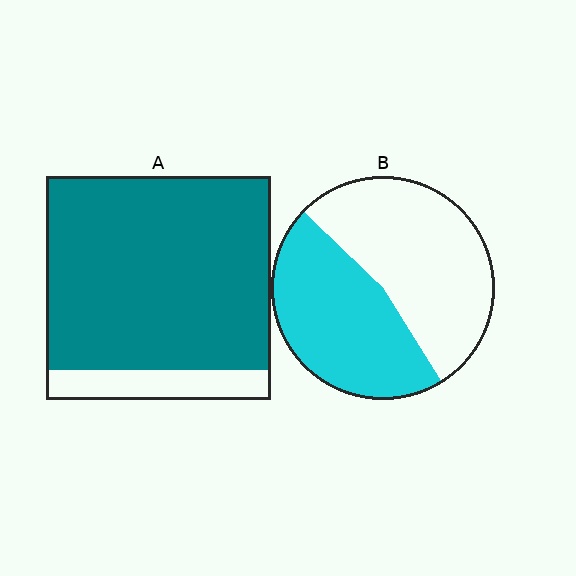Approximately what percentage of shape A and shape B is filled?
A is approximately 85% and B is approximately 45%.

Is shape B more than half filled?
Roughly half.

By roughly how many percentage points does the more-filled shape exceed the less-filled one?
By roughly 40 percentage points (A over B).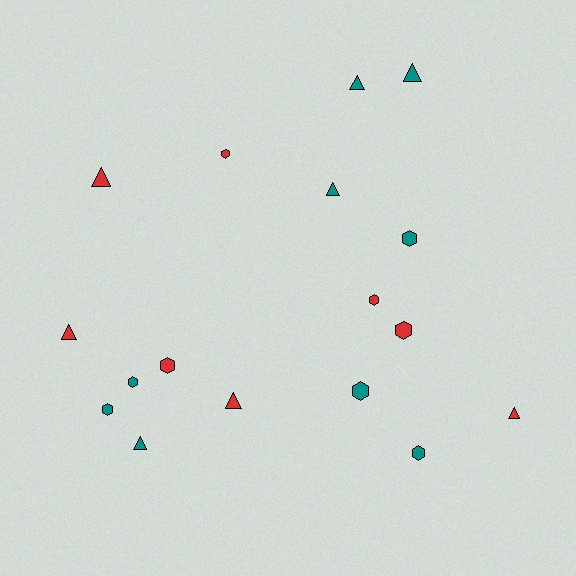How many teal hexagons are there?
There are 5 teal hexagons.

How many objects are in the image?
There are 17 objects.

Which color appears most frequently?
Teal, with 9 objects.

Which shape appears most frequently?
Hexagon, with 9 objects.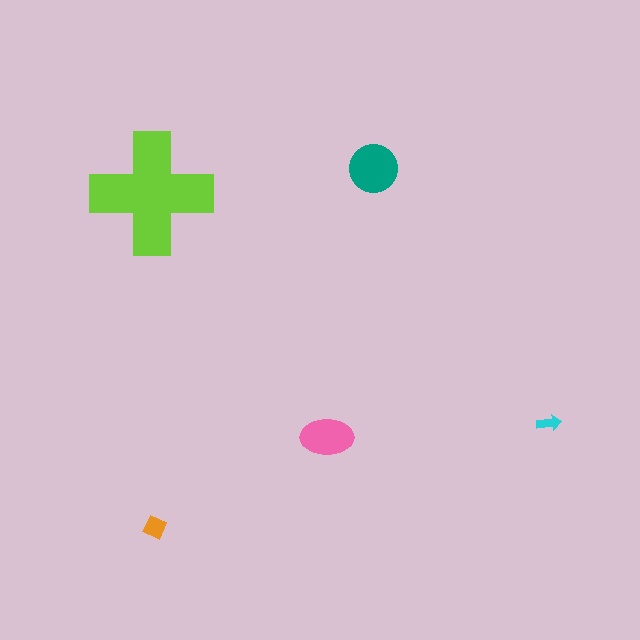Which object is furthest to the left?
The lime cross is leftmost.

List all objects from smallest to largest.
The cyan arrow, the orange diamond, the pink ellipse, the teal circle, the lime cross.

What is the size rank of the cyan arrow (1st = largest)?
5th.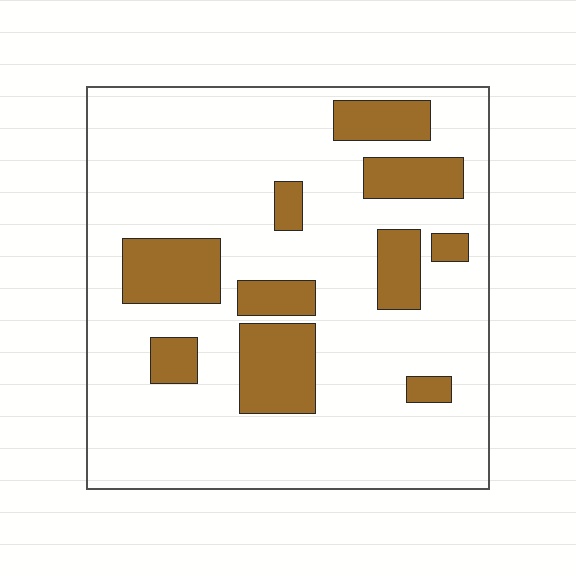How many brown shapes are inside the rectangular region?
10.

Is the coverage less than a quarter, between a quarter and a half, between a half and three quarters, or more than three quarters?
Less than a quarter.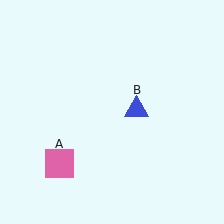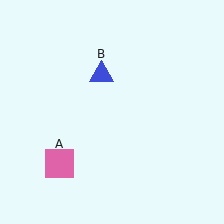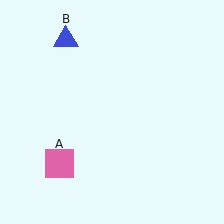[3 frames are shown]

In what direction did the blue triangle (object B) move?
The blue triangle (object B) moved up and to the left.